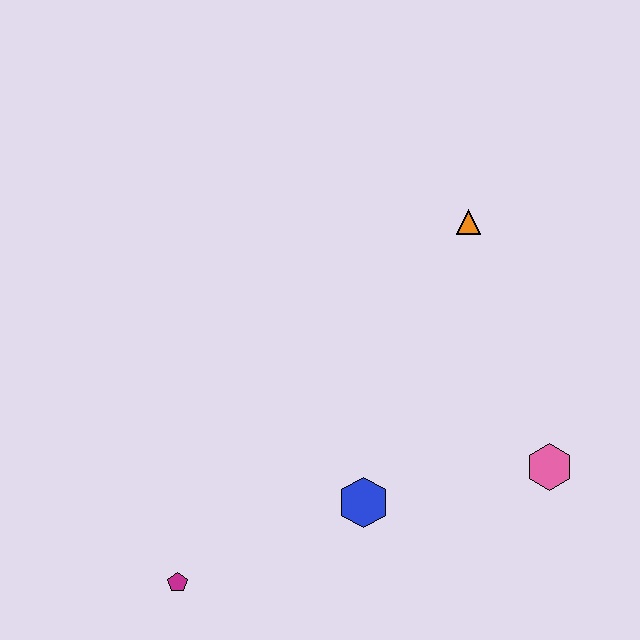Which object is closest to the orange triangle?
The pink hexagon is closest to the orange triangle.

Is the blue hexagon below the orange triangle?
Yes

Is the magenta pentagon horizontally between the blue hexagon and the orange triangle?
No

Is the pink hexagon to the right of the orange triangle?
Yes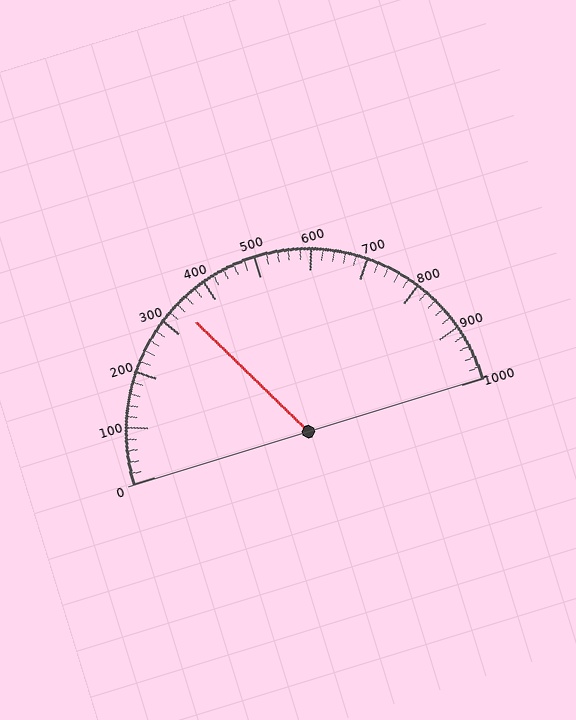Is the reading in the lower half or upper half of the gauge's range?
The reading is in the lower half of the range (0 to 1000).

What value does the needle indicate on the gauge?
The needle indicates approximately 340.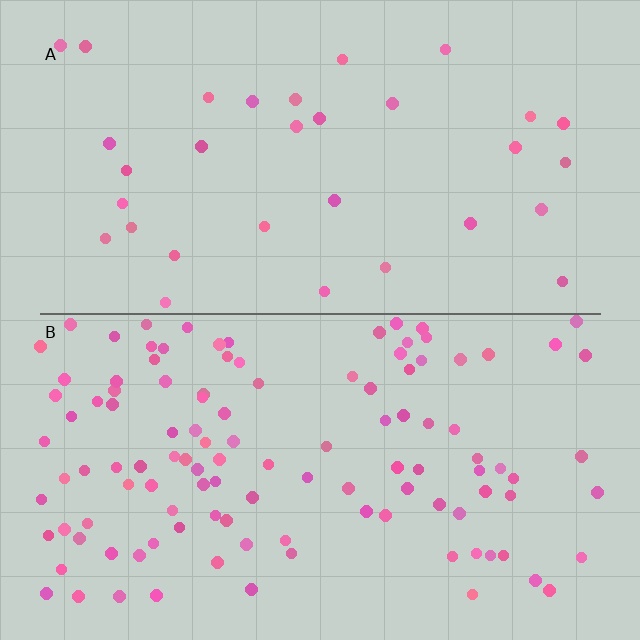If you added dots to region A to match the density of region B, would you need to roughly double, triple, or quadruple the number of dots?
Approximately quadruple.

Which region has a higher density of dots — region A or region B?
B (the bottom).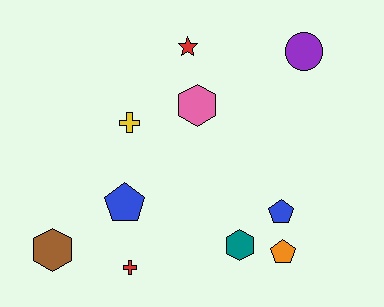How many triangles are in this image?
There are no triangles.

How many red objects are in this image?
There are 2 red objects.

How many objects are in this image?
There are 10 objects.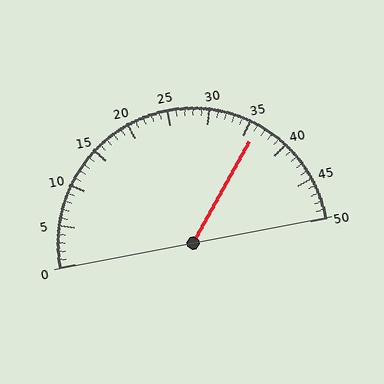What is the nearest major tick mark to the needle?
The nearest major tick mark is 35.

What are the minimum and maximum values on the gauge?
The gauge ranges from 0 to 50.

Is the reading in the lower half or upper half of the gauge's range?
The reading is in the upper half of the range (0 to 50).